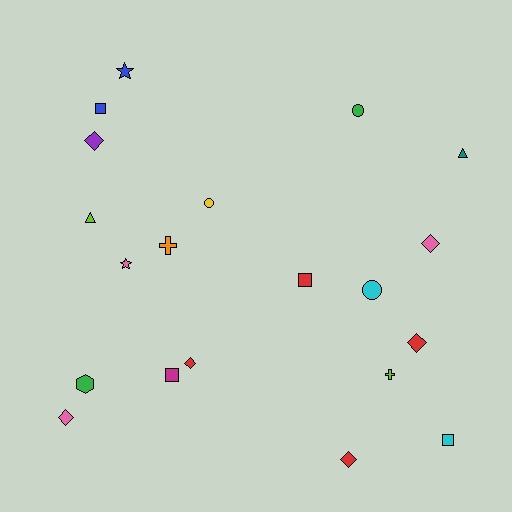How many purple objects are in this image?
There is 1 purple object.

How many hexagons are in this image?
There is 1 hexagon.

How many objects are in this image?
There are 20 objects.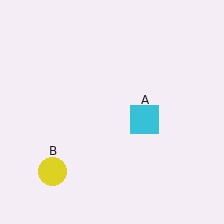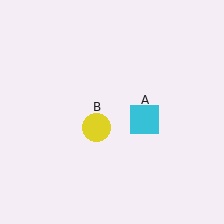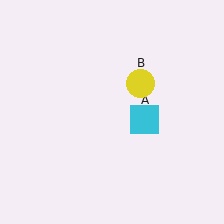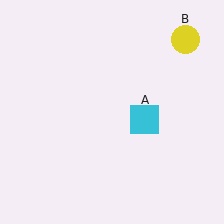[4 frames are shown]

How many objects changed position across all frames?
1 object changed position: yellow circle (object B).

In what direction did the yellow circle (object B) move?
The yellow circle (object B) moved up and to the right.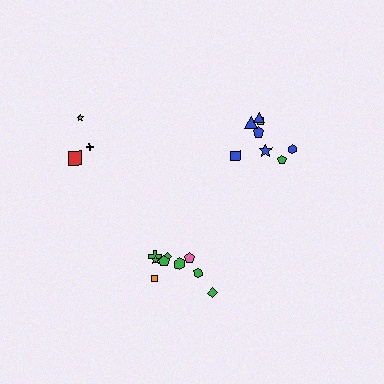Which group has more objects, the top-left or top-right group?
The top-right group.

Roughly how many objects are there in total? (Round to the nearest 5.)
Roughly 20 objects in total.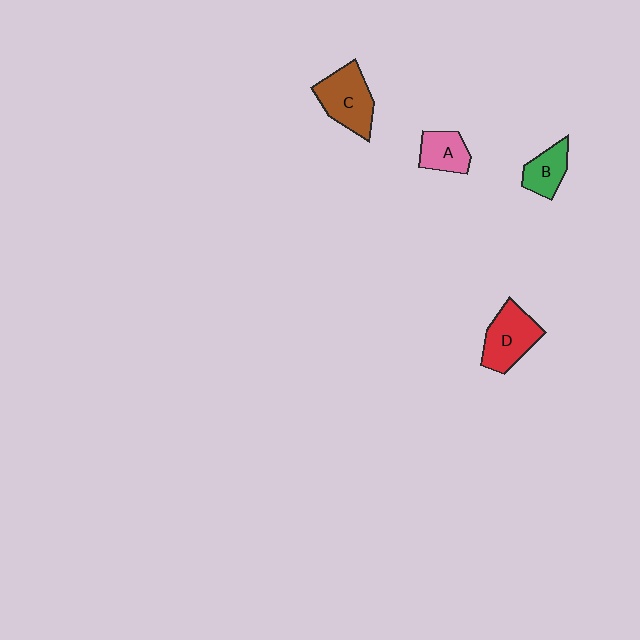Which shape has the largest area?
Shape C (brown).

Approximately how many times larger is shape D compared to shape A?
Approximately 1.5 times.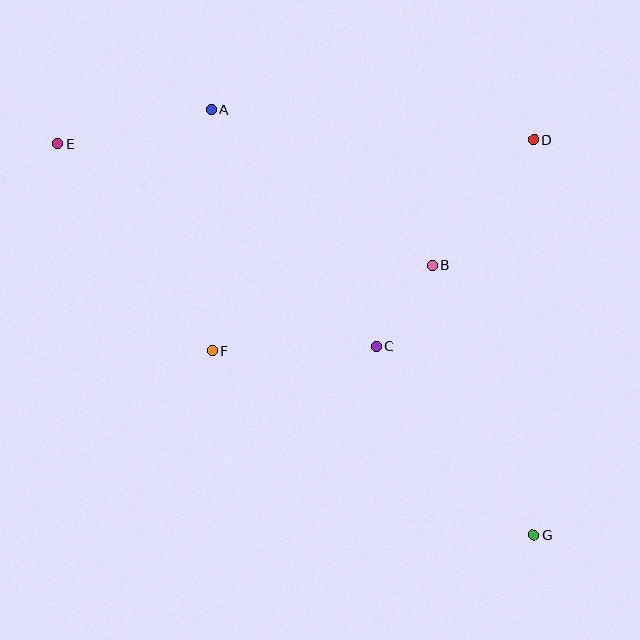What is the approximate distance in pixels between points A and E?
The distance between A and E is approximately 158 pixels.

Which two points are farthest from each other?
Points E and G are farthest from each other.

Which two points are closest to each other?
Points B and C are closest to each other.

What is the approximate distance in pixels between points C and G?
The distance between C and G is approximately 245 pixels.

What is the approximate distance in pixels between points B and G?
The distance between B and G is approximately 288 pixels.